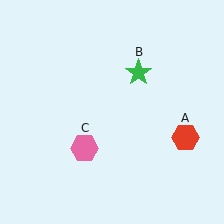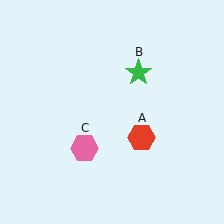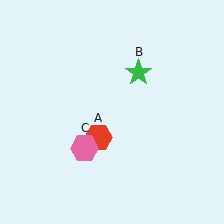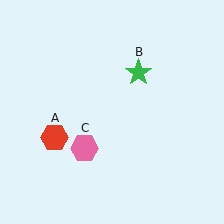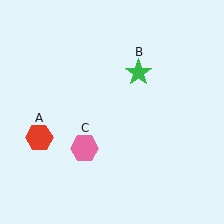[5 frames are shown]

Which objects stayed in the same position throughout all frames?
Green star (object B) and pink hexagon (object C) remained stationary.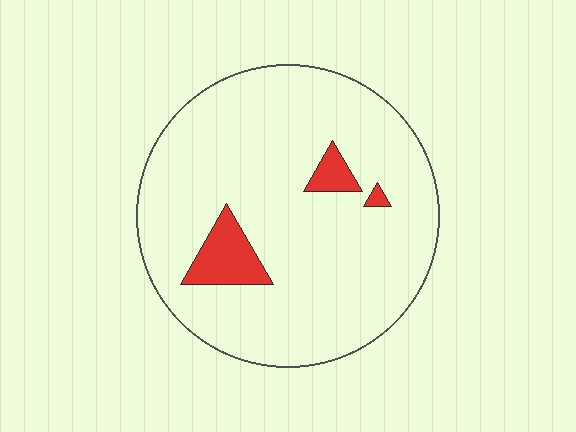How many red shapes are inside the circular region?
3.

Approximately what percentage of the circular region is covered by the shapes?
Approximately 10%.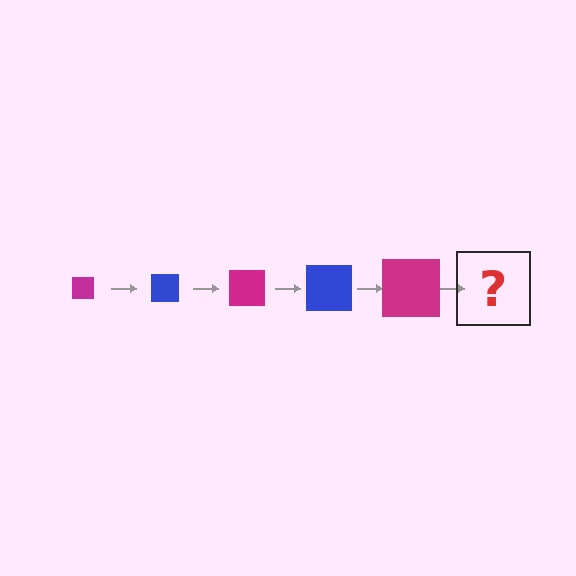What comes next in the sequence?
The next element should be a blue square, larger than the previous one.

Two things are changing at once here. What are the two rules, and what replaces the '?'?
The two rules are that the square grows larger each step and the color cycles through magenta and blue. The '?' should be a blue square, larger than the previous one.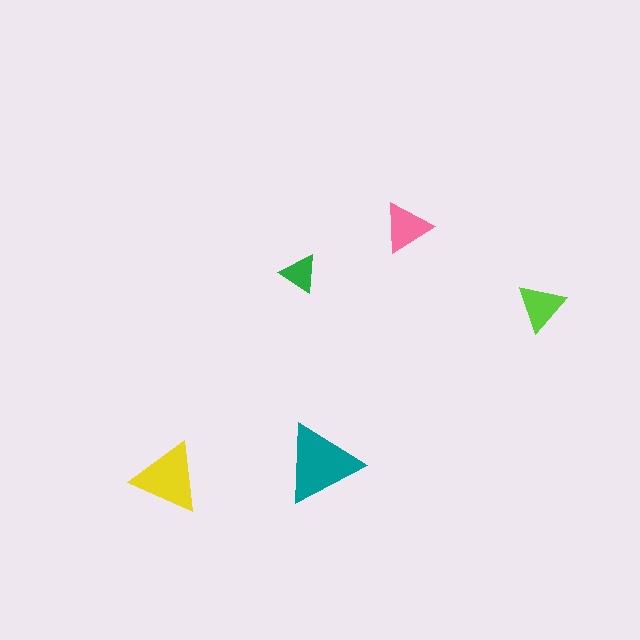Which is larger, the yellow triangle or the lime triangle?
The yellow one.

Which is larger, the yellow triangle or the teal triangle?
The teal one.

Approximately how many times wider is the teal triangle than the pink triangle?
About 1.5 times wider.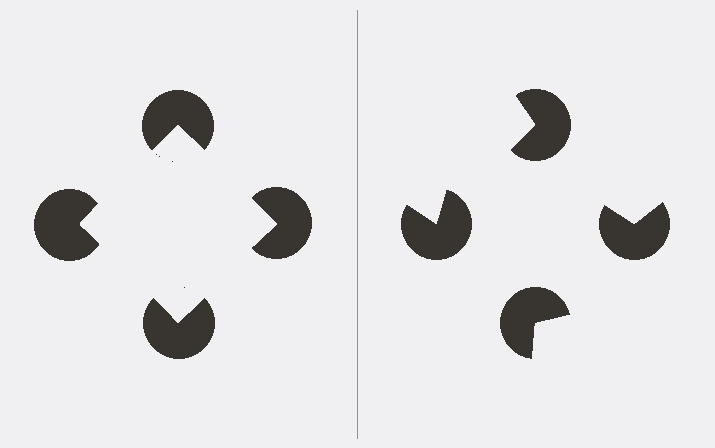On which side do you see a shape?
An illusory square appears on the left side. On the right side the wedge cuts are rotated, so no coherent shape forms.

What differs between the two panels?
The pac-man discs are positioned identically on both sides; only the wedge orientations differ. On the left they align to a square; on the right they are misaligned.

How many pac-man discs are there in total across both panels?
8 — 4 on each side.